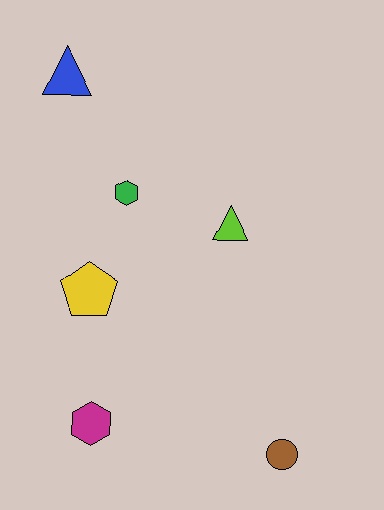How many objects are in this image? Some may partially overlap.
There are 6 objects.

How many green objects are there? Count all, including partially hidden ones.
There is 1 green object.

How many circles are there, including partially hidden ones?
There is 1 circle.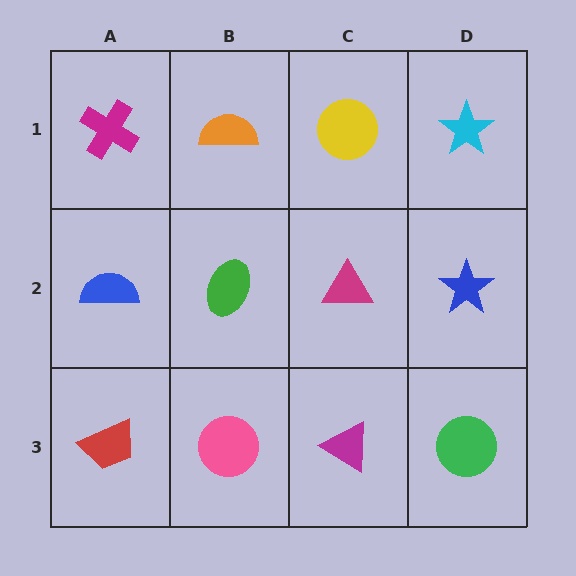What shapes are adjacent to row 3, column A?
A blue semicircle (row 2, column A), a pink circle (row 3, column B).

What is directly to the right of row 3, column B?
A magenta triangle.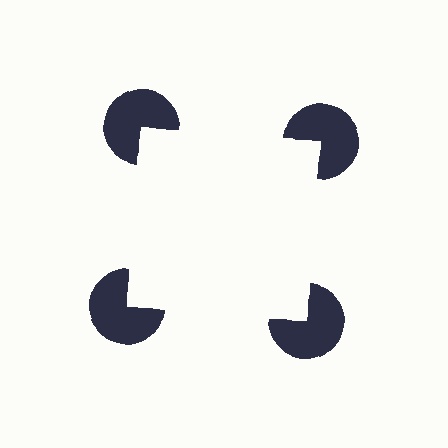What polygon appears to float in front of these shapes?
An illusory square — its edges are inferred from the aligned wedge cuts in the pac-man discs, not physically drawn.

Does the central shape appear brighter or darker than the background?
It typically appears slightly brighter than the background, even though no actual brightness change is drawn.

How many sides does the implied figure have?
4 sides.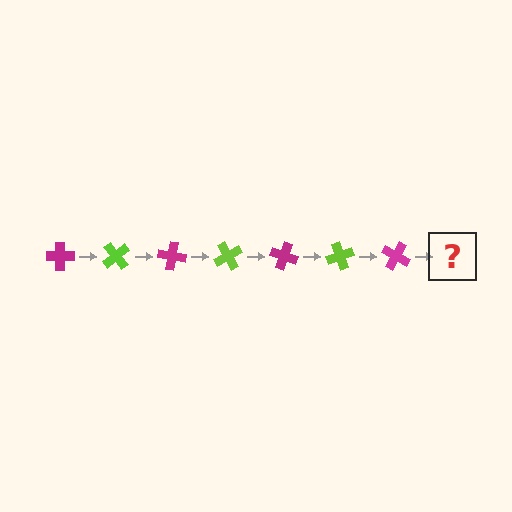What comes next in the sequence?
The next element should be a lime cross, rotated 350 degrees from the start.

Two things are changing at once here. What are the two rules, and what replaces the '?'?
The two rules are that it rotates 50 degrees each step and the color cycles through magenta and lime. The '?' should be a lime cross, rotated 350 degrees from the start.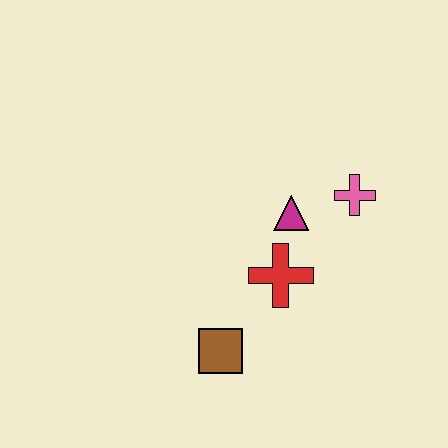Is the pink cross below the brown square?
No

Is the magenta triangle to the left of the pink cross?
Yes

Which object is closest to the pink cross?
The magenta triangle is closest to the pink cross.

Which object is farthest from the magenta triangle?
The brown square is farthest from the magenta triangle.